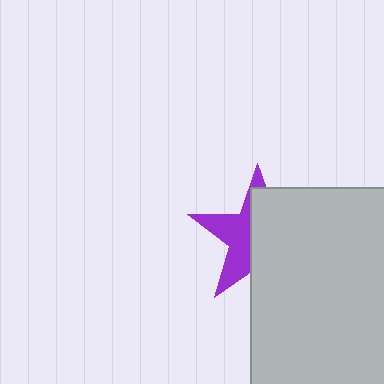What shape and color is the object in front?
The object in front is a light gray rectangle.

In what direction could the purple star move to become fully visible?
The purple star could move left. That would shift it out from behind the light gray rectangle entirely.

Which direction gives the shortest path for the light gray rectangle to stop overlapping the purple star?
Moving right gives the shortest separation.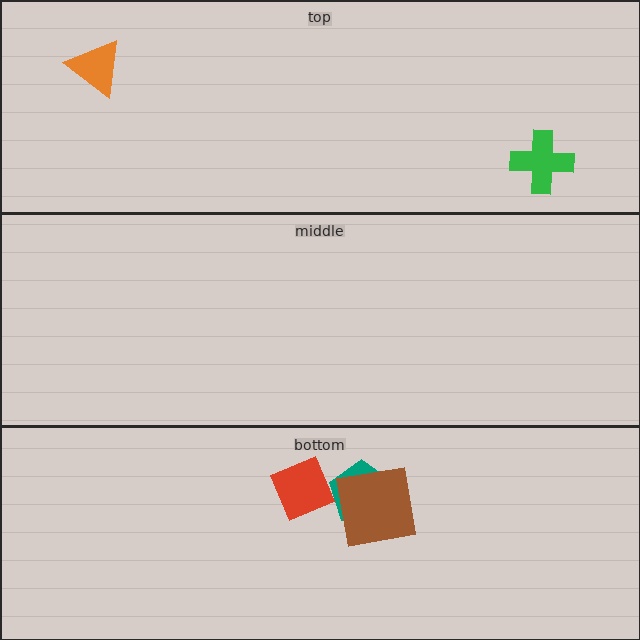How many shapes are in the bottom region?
3.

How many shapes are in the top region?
2.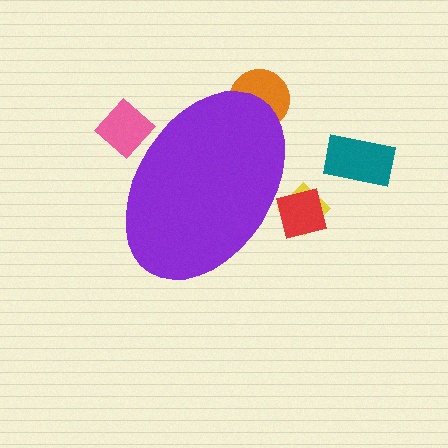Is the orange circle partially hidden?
Yes, the orange circle is partially hidden behind the purple ellipse.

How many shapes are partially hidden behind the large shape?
4 shapes are partially hidden.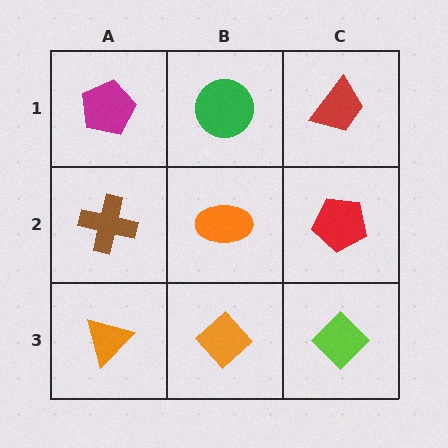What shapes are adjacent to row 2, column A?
A magenta pentagon (row 1, column A), an orange triangle (row 3, column A), an orange ellipse (row 2, column B).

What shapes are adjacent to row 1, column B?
An orange ellipse (row 2, column B), a magenta pentagon (row 1, column A), a red trapezoid (row 1, column C).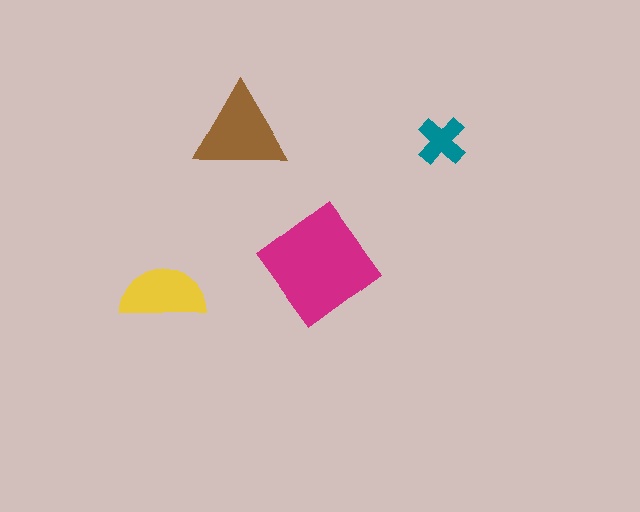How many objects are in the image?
There are 4 objects in the image.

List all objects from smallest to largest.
The teal cross, the yellow semicircle, the brown triangle, the magenta diamond.